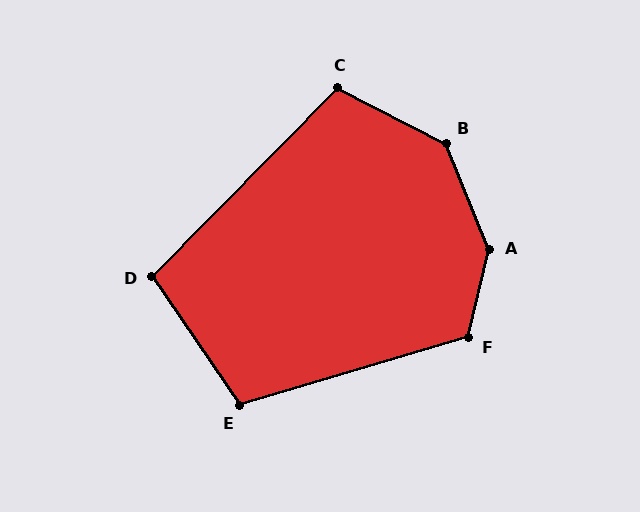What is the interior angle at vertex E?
Approximately 108 degrees (obtuse).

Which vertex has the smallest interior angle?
D, at approximately 101 degrees.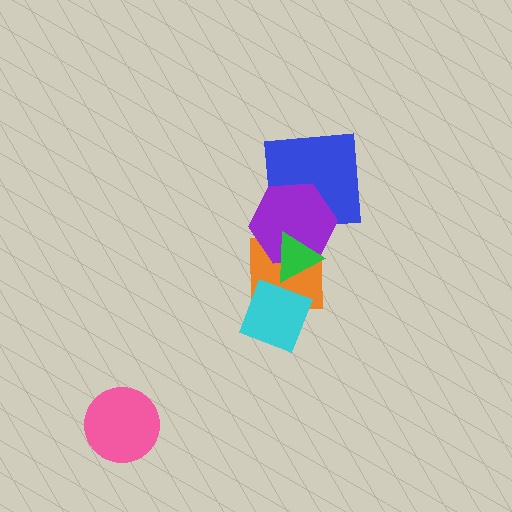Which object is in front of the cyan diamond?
The green triangle is in front of the cyan diamond.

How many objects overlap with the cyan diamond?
2 objects overlap with the cyan diamond.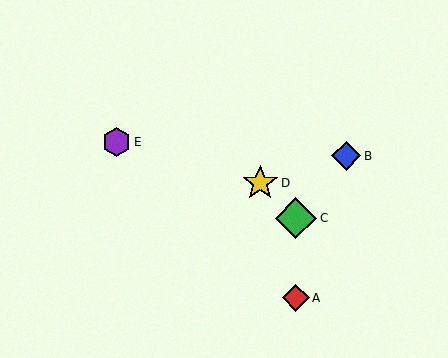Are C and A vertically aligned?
Yes, both are at x≈296.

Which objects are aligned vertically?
Objects A, C are aligned vertically.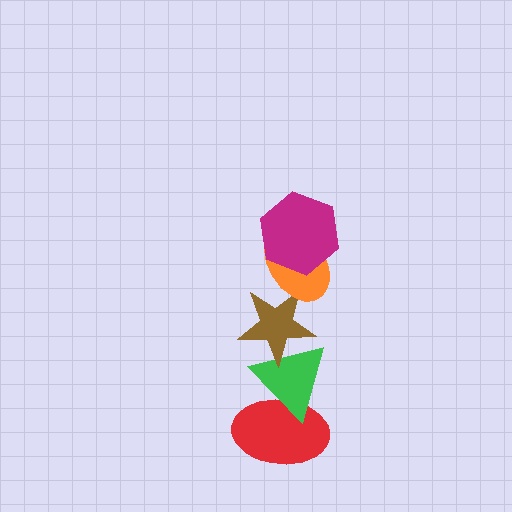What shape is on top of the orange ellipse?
The magenta hexagon is on top of the orange ellipse.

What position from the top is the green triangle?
The green triangle is 4th from the top.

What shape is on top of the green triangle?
The brown star is on top of the green triangle.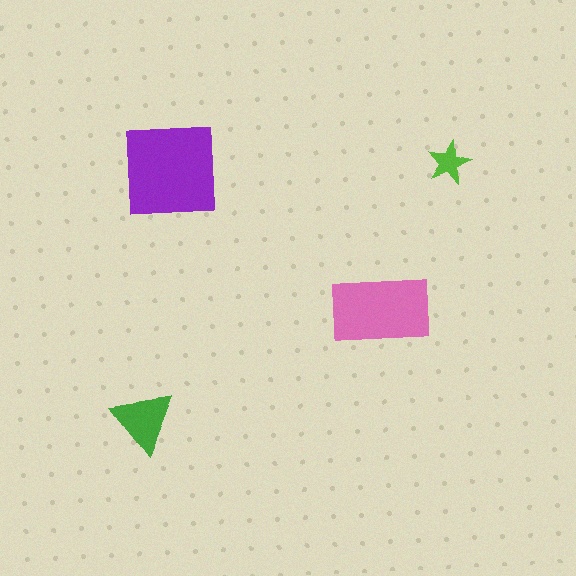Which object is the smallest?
The lime star.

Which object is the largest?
The purple square.